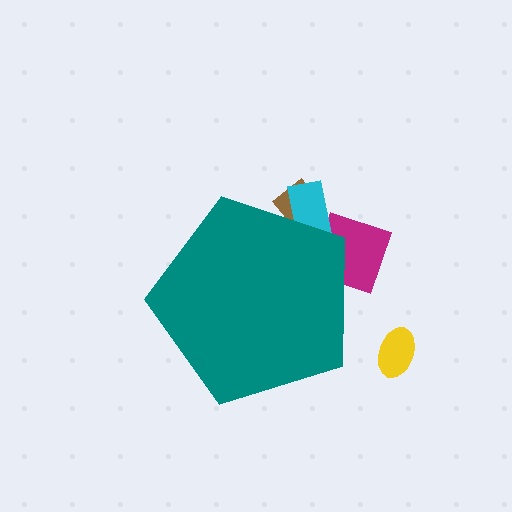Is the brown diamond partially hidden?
Yes, the brown diamond is partially hidden behind the teal pentagon.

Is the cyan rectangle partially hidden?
Yes, the cyan rectangle is partially hidden behind the teal pentagon.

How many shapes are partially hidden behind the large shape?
3 shapes are partially hidden.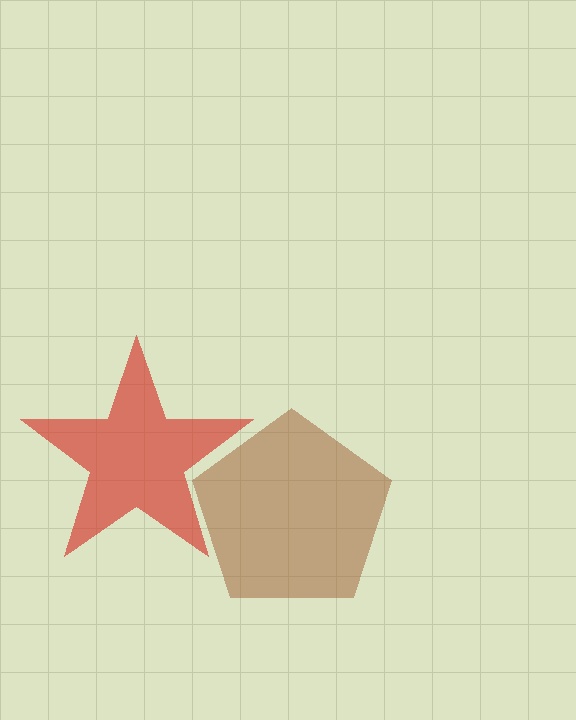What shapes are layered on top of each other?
The layered shapes are: a brown pentagon, a red star.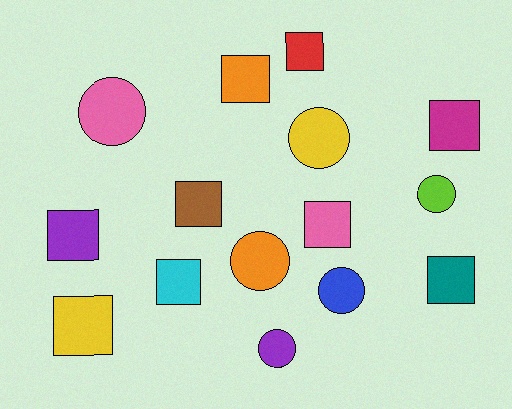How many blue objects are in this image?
There is 1 blue object.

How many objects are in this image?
There are 15 objects.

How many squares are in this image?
There are 9 squares.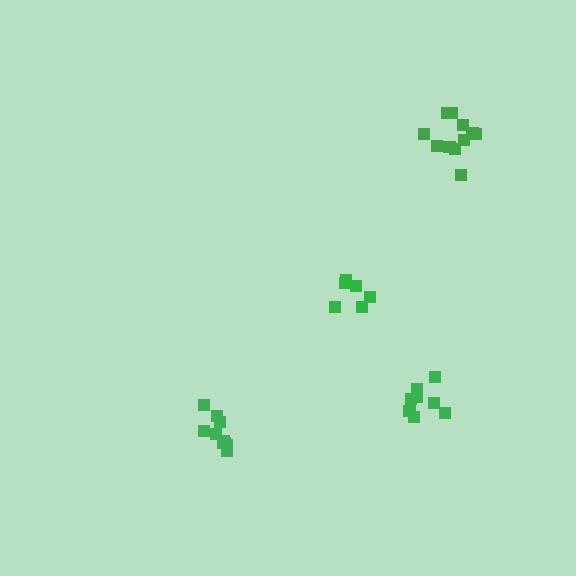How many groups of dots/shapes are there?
There are 4 groups.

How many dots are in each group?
Group 1: 9 dots, Group 2: 11 dots, Group 3: 6 dots, Group 4: 10 dots (36 total).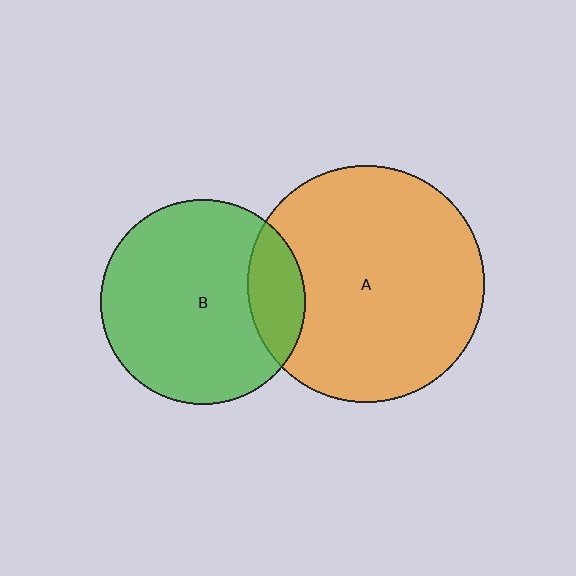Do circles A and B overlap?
Yes.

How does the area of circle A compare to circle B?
Approximately 1.3 times.